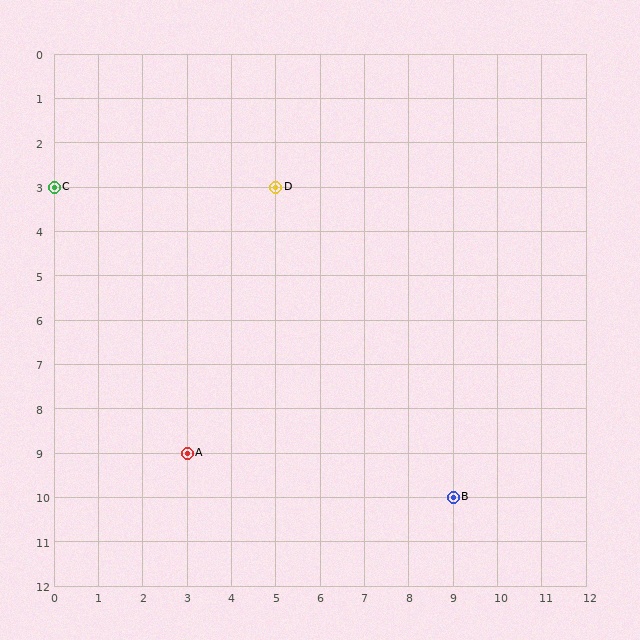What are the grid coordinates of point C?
Point C is at grid coordinates (0, 3).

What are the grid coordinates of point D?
Point D is at grid coordinates (5, 3).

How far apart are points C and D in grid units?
Points C and D are 5 columns apart.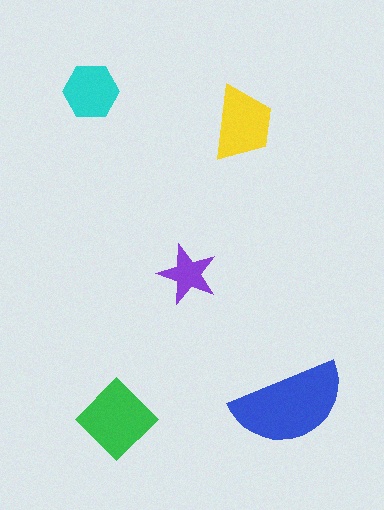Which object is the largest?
The blue semicircle.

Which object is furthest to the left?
The cyan hexagon is leftmost.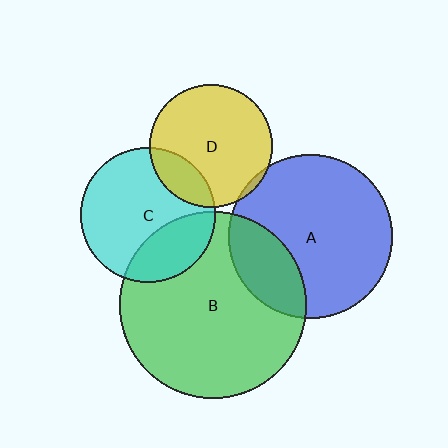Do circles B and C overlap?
Yes.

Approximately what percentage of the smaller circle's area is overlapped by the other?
Approximately 30%.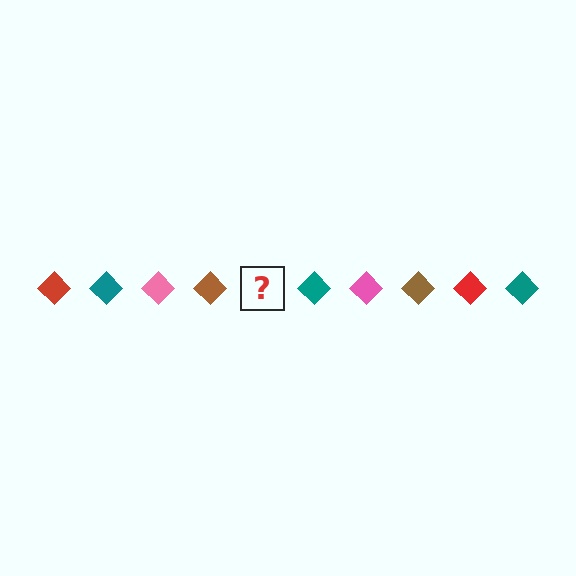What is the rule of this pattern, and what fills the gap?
The rule is that the pattern cycles through red, teal, pink, brown diamonds. The gap should be filled with a red diamond.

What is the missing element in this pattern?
The missing element is a red diamond.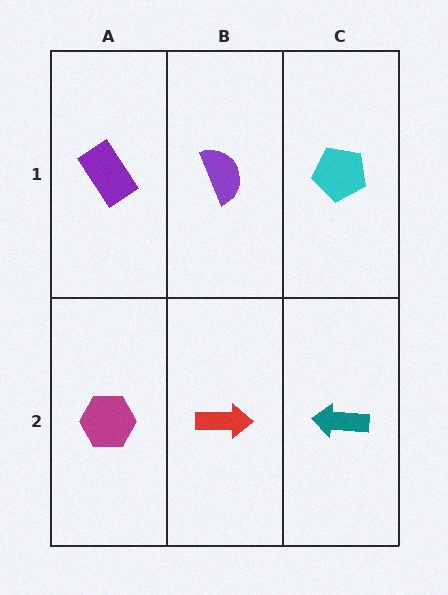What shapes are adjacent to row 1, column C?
A teal arrow (row 2, column C), a purple semicircle (row 1, column B).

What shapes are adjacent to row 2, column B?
A purple semicircle (row 1, column B), a magenta hexagon (row 2, column A), a teal arrow (row 2, column C).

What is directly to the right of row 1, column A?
A purple semicircle.